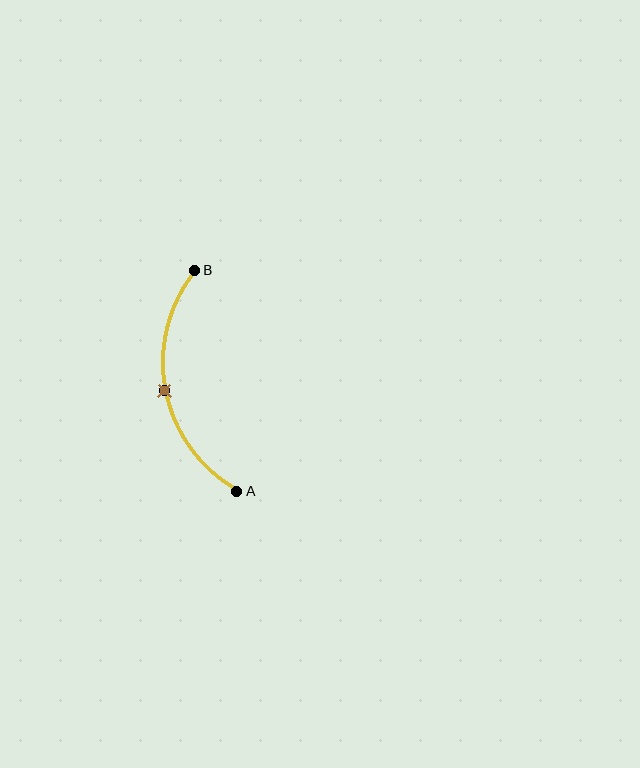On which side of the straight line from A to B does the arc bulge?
The arc bulges to the left of the straight line connecting A and B.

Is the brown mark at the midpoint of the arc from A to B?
Yes. The brown mark lies on the arc at equal arc-length from both A and B — it is the arc midpoint.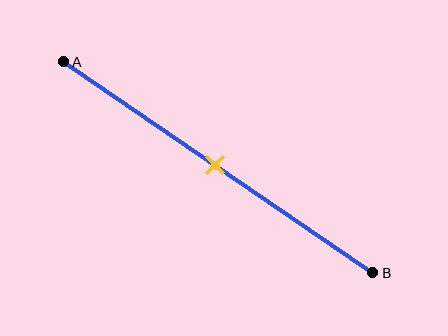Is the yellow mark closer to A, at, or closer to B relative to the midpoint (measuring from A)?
The yellow mark is approximately at the midpoint of segment AB.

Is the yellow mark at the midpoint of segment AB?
Yes, the mark is approximately at the midpoint.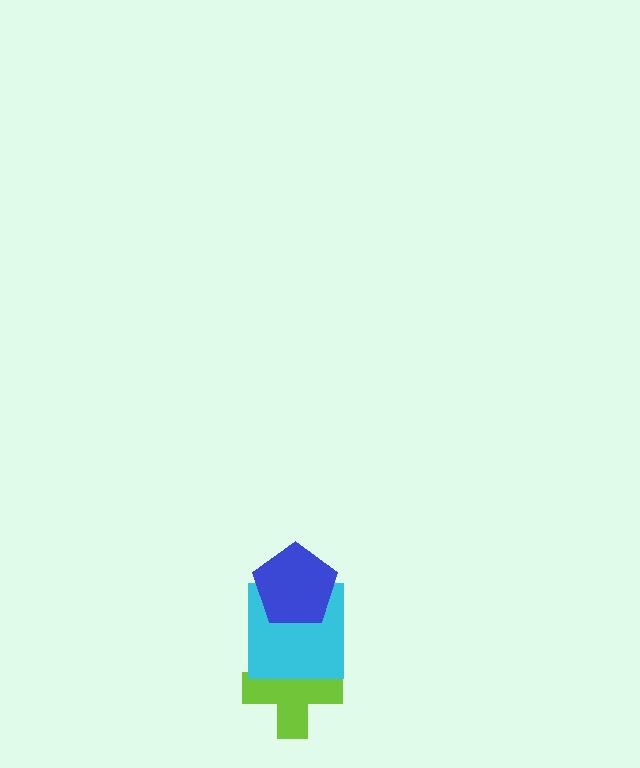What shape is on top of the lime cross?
The cyan square is on top of the lime cross.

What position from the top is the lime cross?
The lime cross is 3rd from the top.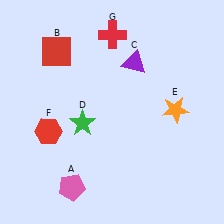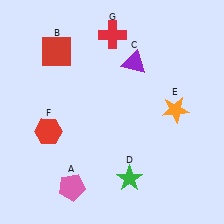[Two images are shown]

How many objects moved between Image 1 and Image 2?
1 object moved between the two images.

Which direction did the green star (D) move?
The green star (D) moved down.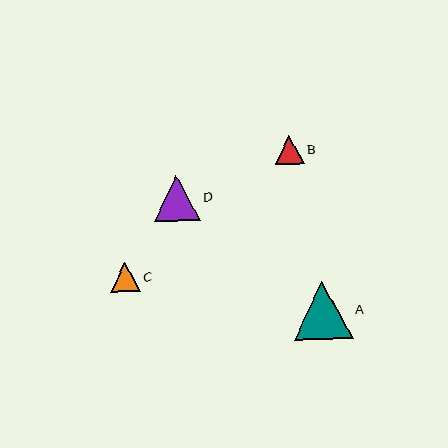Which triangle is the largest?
Triangle A is the largest with a size of approximately 59 pixels.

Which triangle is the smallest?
Triangle B is the smallest with a size of approximately 29 pixels.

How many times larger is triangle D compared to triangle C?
Triangle D is approximately 1.5 times the size of triangle C.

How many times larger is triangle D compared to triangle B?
Triangle D is approximately 1.6 times the size of triangle B.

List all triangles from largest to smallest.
From largest to smallest: A, D, C, B.